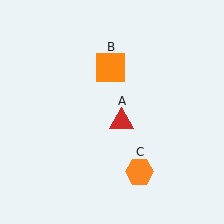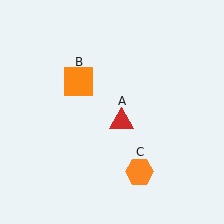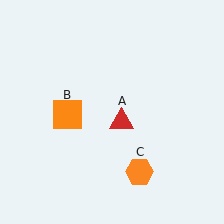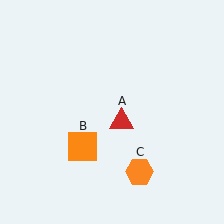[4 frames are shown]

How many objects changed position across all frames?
1 object changed position: orange square (object B).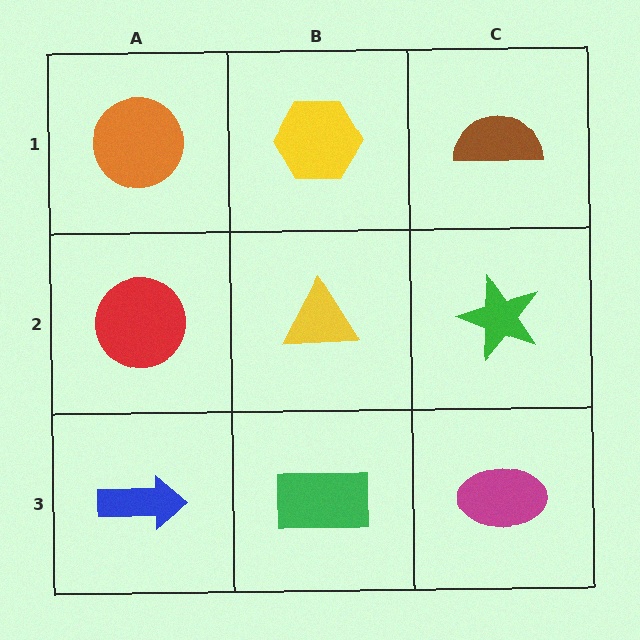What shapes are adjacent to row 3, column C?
A green star (row 2, column C), a green rectangle (row 3, column B).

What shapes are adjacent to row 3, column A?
A red circle (row 2, column A), a green rectangle (row 3, column B).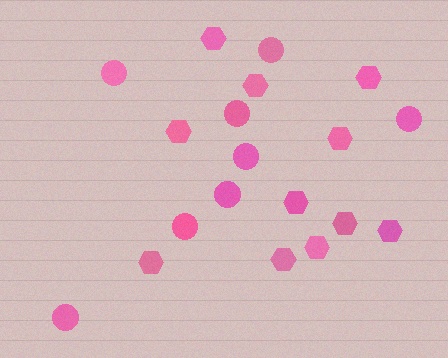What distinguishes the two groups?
There are 2 groups: one group of hexagons (11) and one group of circles (8).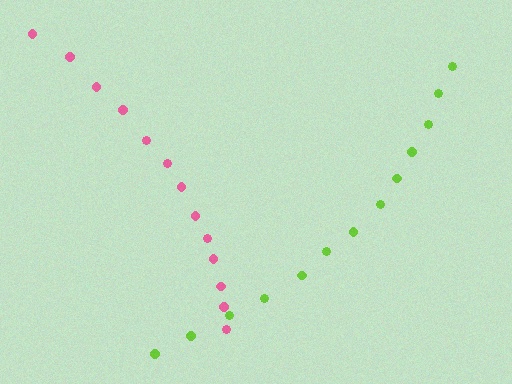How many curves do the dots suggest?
There are 2 distinct paths.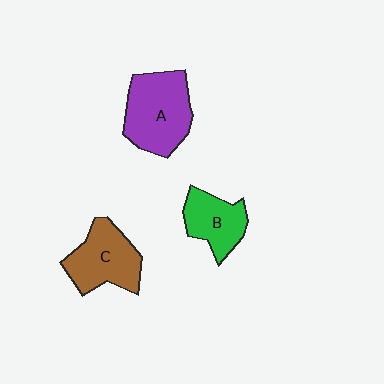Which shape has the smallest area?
Shape B (green).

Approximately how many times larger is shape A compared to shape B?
Approximately 1.5 times.